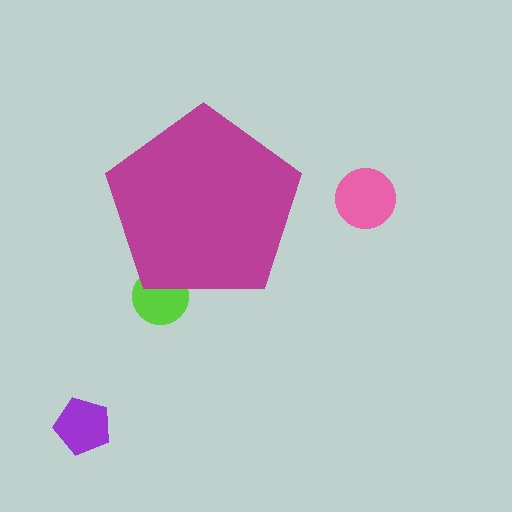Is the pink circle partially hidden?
No, the pink circle is fully visible.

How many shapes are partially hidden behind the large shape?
1 shape is partially hidden.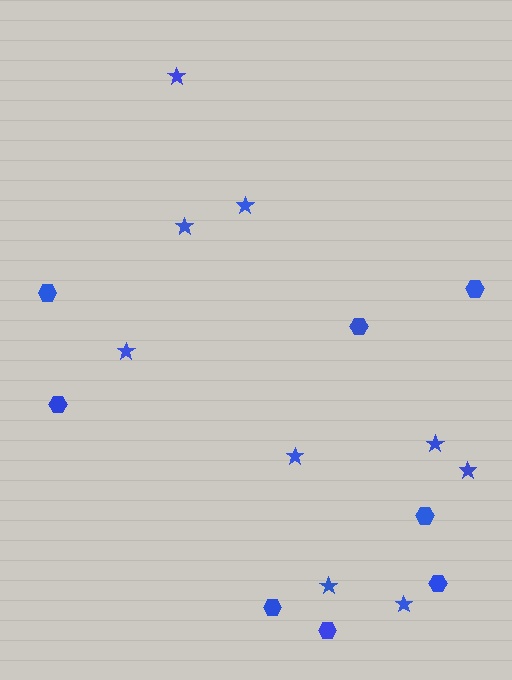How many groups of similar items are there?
There are 2 groups: one group of hexagons (8) and one group of stars (9).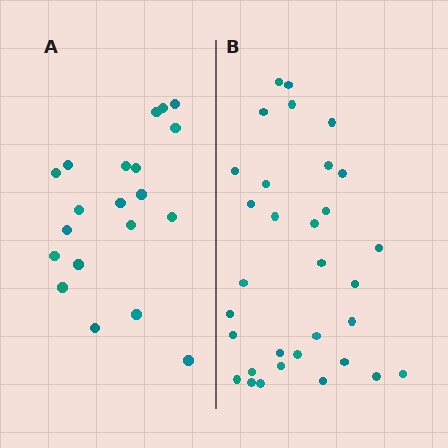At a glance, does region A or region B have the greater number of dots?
Region B (the right region) has more dots.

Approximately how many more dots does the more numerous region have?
Region B has roughly 12 or so more dots than region A.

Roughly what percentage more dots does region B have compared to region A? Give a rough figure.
About 60% more.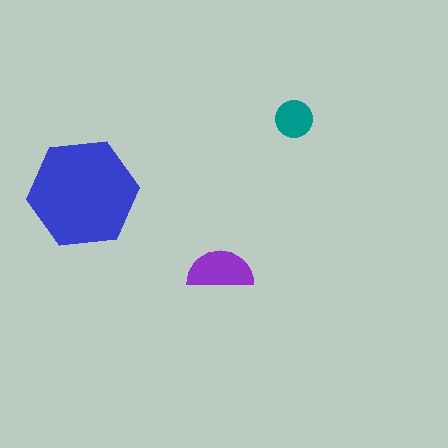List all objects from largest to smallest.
The blue hexagon, the purple semicircle, the teal circle.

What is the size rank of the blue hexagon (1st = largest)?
1st.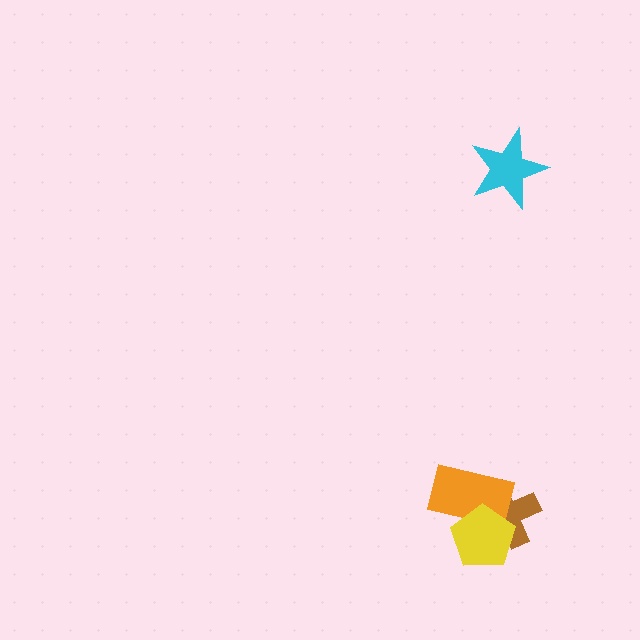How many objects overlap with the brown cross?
2 objects overlap with the brown cross.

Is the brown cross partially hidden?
Yes, it is partially covered by another shape.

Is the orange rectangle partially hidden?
Yes, it is partially covered by another shape.